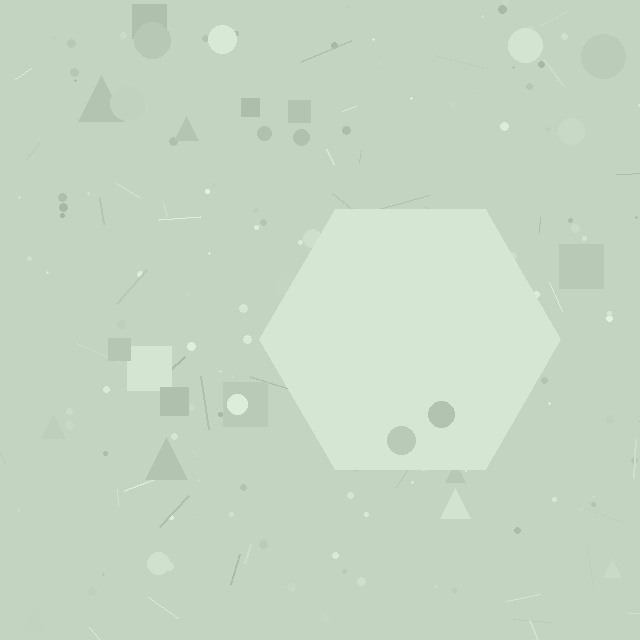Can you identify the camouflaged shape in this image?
The camouflaged shape is a hexagon.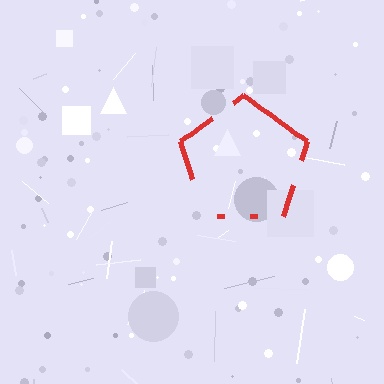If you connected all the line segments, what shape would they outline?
They would outline a pentagon.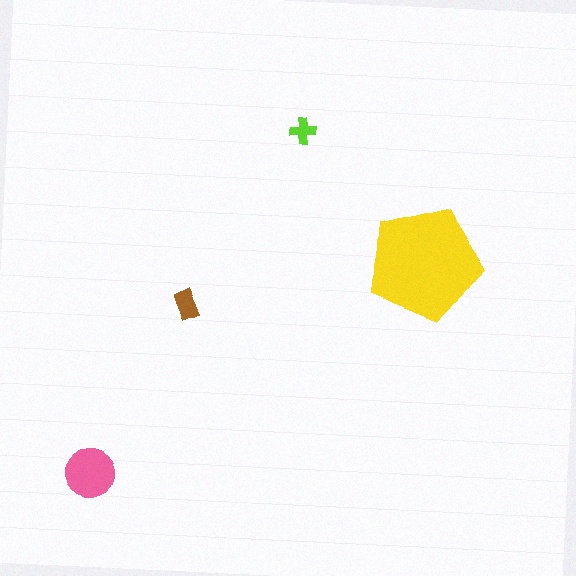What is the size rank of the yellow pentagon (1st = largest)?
1st.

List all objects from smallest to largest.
The lime cross, the brown rectangle, the pink circle, the yellow pentagon.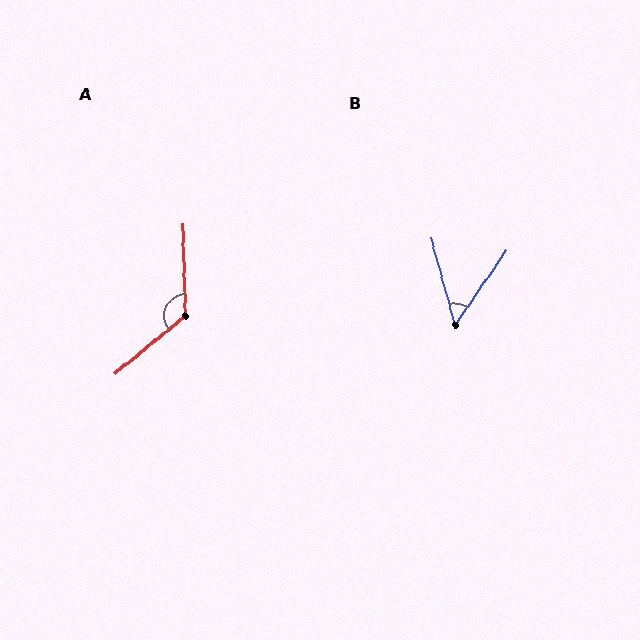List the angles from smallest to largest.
B (50°), A (128°).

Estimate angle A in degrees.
Approximately 128 degrees.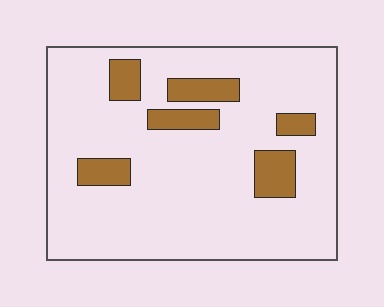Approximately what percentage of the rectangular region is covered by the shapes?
Approximately 15%.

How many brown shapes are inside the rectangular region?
6.